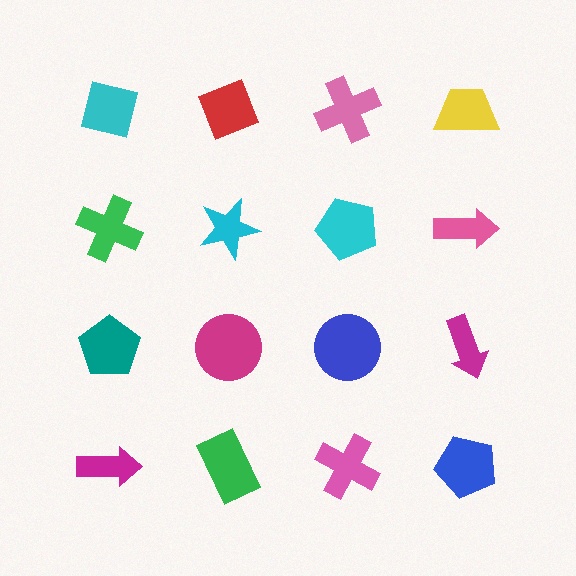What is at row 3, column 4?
A magenta arrow.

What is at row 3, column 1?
A teal pentagon.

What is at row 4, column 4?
A blue pentagon.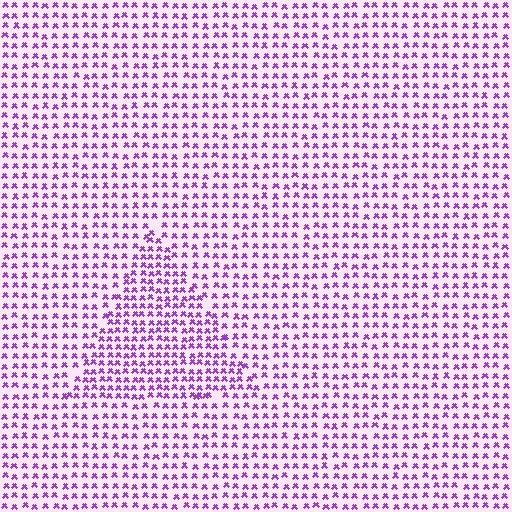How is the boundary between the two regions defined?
The boundary is defined by a change in element density (approximately 1.5x ratio). All elements are the same color, size, and shape.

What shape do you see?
I see a triangle.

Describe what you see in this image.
The image contains small purple elements arranged at two different densities. A triangle-shaped region is visible where the elements are more densely packed than the surrounding area.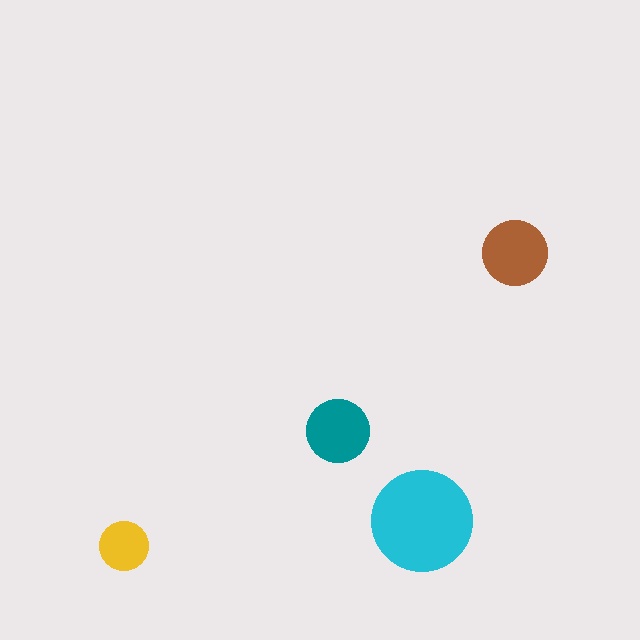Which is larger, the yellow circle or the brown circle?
The brown one.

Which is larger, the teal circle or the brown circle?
The brown one.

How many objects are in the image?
There are 4 objects in the image.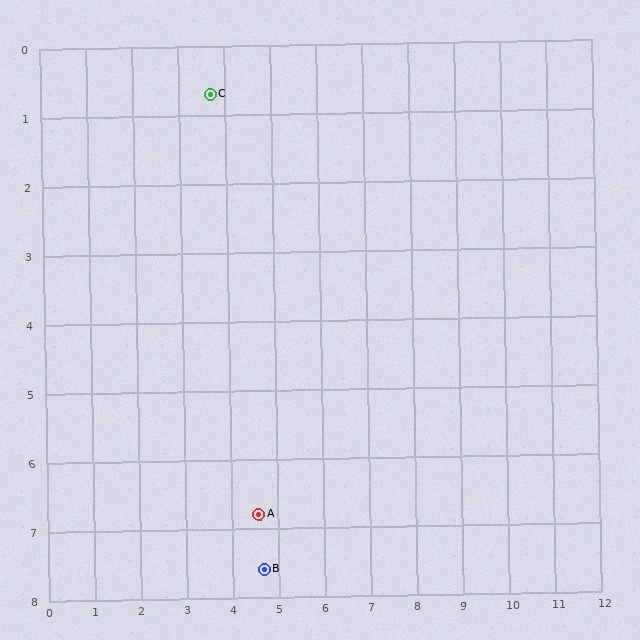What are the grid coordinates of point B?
Point B is at approximately (4.7, 7.6).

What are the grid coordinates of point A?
Point A is at approximately (4.6, 6.8).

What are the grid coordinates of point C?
Point C is at approximately (3.7, 0.7).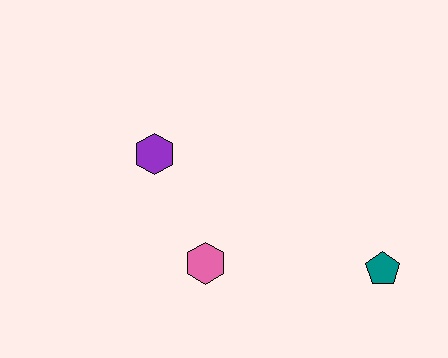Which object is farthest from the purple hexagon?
The teal pentagon is farthest from the purple hexagon.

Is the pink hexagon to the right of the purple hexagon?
Yes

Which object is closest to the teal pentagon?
The pink hexagon is closest to the teal pentagon.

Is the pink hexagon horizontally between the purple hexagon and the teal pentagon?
Yes